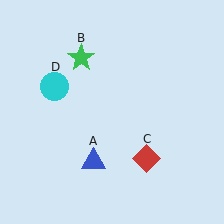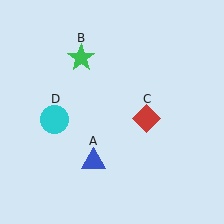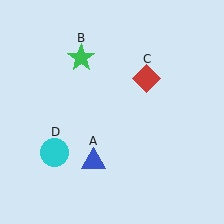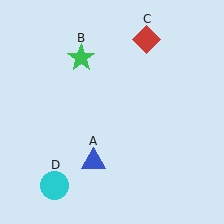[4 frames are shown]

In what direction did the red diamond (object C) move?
The red diamond (object C) moved up.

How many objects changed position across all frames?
2 objects changed position: red diamond (object C), cyan circle (object D).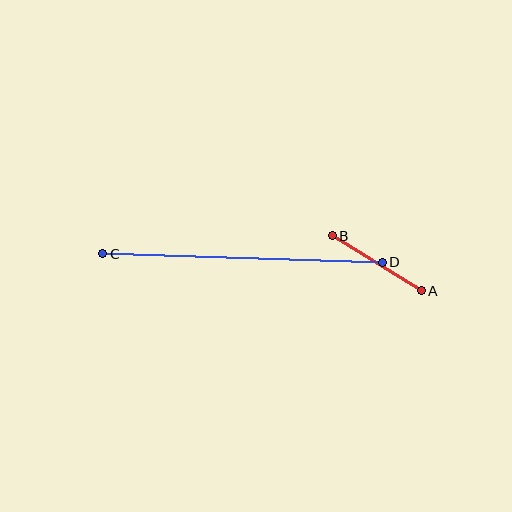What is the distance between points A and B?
The distance is approximately 105 pixels.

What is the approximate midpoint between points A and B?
The midpoint is at approximately (377, 263) pixels.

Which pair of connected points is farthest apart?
Points C and D are farthest apart.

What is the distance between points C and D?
The distance is approximately 279 pixels.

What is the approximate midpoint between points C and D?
The midpoint is at approximately (242, 258) pixels.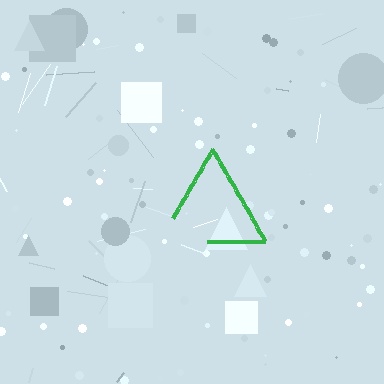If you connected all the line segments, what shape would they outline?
They would outline a triangle.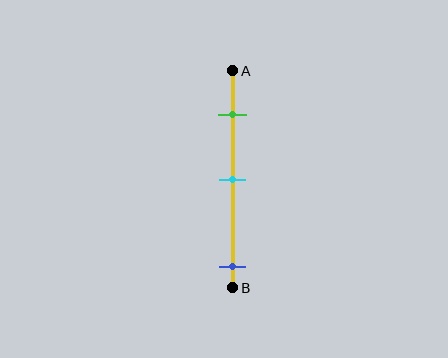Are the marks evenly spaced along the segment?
No, the marks are not evenly spaced.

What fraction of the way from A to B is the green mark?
The green mark is approximately 20% (0.2) of the way from A to B.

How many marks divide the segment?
There are 3 marks dividing the segment.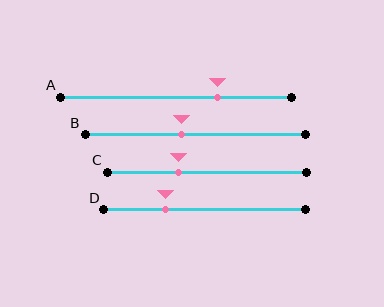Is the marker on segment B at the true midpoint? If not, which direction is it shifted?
No, the marker on segment B is shifted to the left by about 7% of the segment length.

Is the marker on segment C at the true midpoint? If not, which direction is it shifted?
No, the marker on segment C is shifted to the left by about 14% of the segment length.